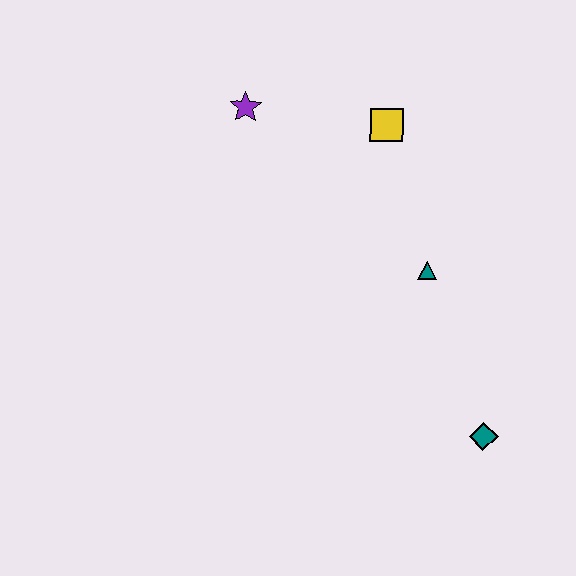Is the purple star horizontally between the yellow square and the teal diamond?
No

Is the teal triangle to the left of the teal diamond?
Yes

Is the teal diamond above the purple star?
No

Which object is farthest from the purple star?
The teal diamond is farthest from the purple star.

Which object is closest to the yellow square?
The purple star is closest to the yellow square.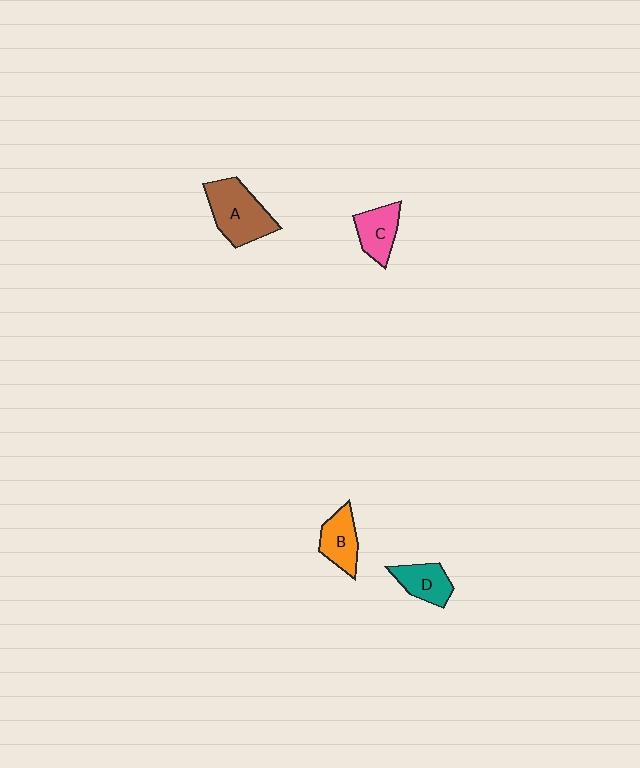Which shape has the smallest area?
Shape D (teal).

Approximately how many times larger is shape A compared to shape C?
Approximately 1.6 times.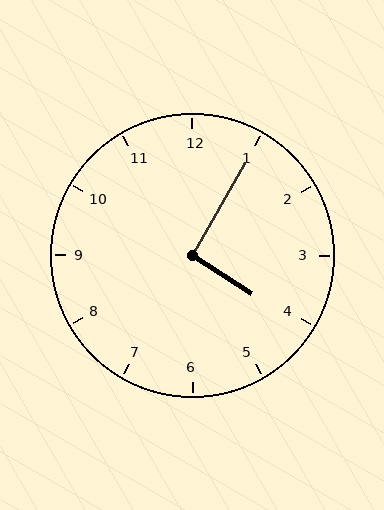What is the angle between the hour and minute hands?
Approximately 92 degrees.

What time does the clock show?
4:05.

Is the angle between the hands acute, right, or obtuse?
It is right.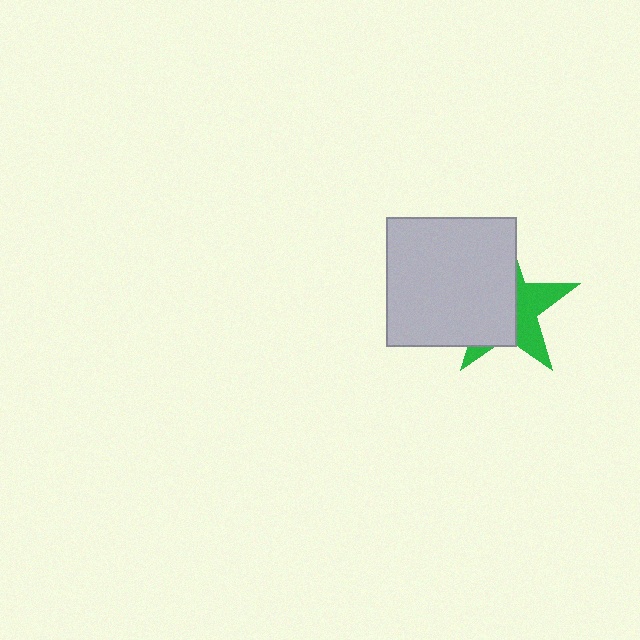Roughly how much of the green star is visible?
A small part of it is visible (roughly 40%).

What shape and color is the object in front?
The object in front is a light gray square.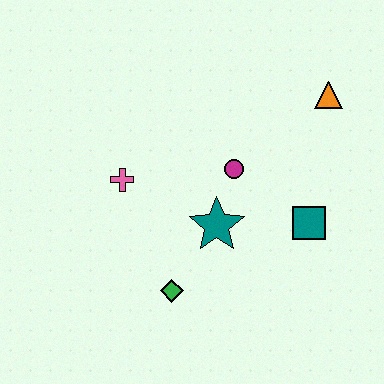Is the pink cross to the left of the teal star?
Yes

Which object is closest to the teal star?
The magenta circle is closest to the teal star.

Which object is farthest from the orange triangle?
The green diamond is farthest from the orange triangle.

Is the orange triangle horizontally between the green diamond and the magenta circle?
No